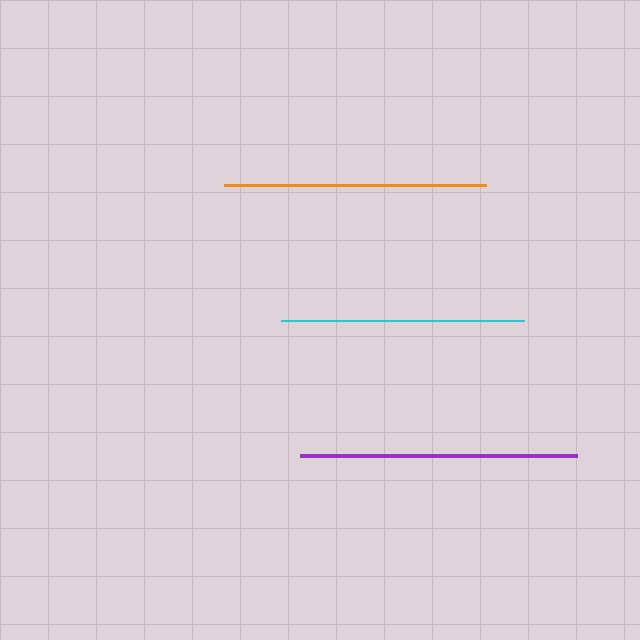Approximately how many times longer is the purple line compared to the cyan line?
The purple line is approximately 1.1 times the length of the cyan line.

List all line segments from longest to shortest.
From longest to shortest: purple, orange, cyan.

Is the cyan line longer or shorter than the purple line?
The purple line is longer than the cyan line.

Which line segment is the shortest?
The cyan line is the shortest at approximately 243 pixels.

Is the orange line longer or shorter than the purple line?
The purple line is longer than the orange line.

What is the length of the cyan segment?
The cyan segment is approximately 243 pixels long.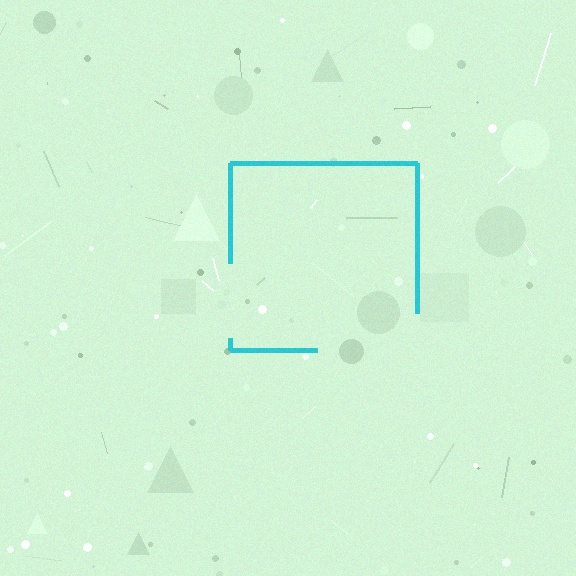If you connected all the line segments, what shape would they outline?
They would outline a square.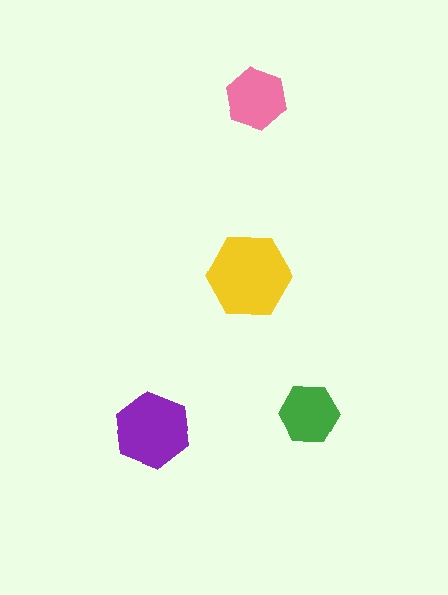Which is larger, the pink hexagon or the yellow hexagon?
The yellow one.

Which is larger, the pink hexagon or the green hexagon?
The pink one.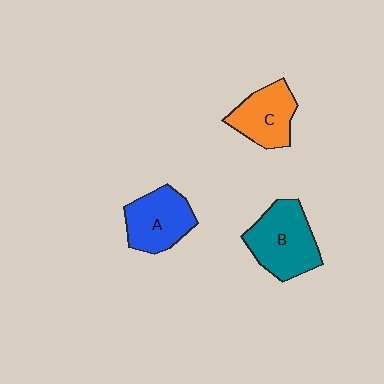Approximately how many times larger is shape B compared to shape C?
Approximately 1.3 times.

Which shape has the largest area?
Shape B (teal).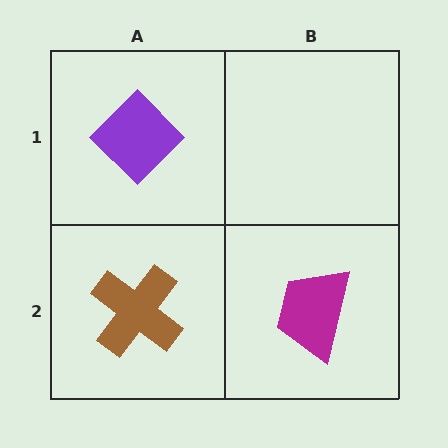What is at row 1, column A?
A purple diamond.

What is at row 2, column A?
A brown cross.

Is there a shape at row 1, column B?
No, that cell is empty.